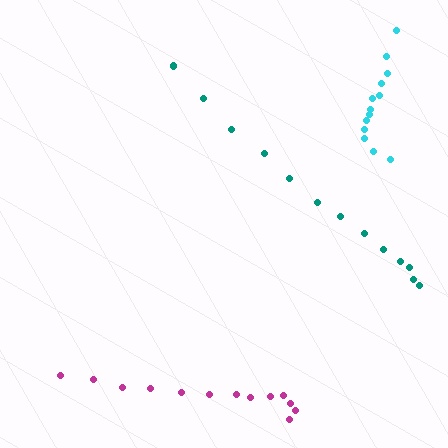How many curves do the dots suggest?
There are 3 distinct paths.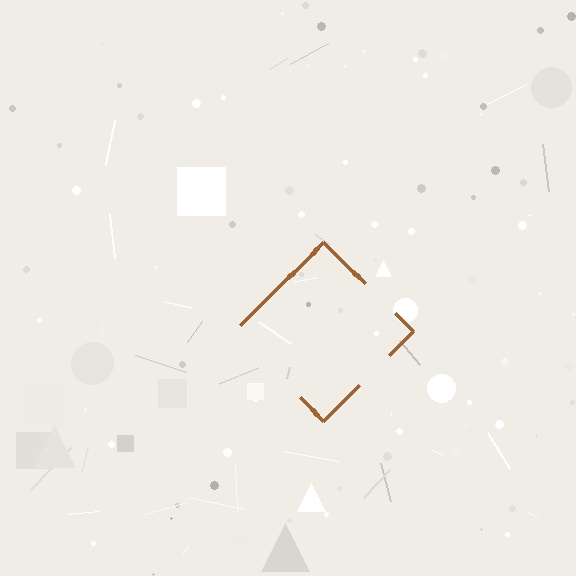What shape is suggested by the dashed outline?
The dashed outline suggests a diamond.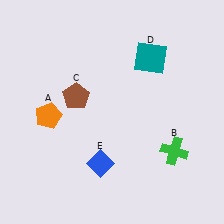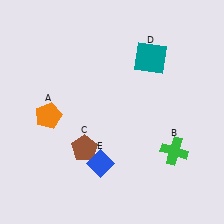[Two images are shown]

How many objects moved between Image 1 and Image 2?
1 object moved between the two images.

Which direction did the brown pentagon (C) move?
The brown pentagon (C) moved down.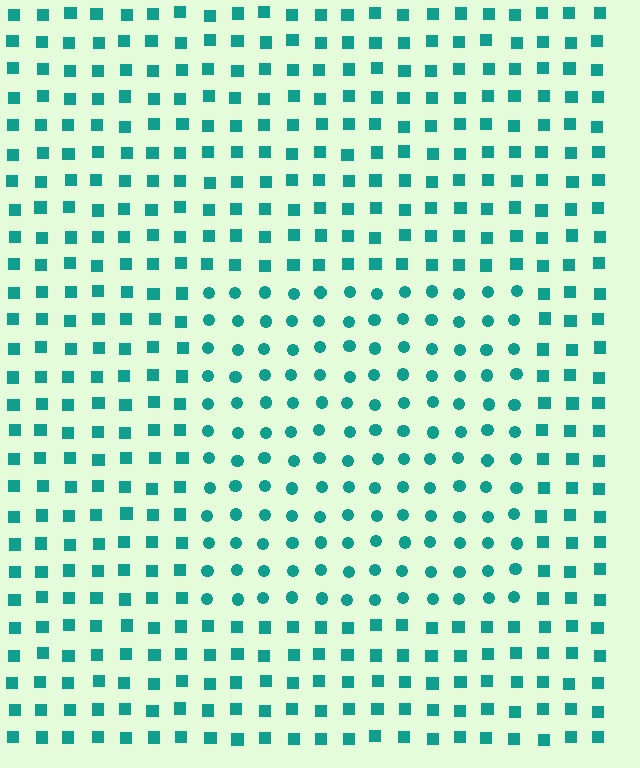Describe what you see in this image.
The image is filled with small teal elements arranged in a uniform grid. A rectangle-shaped region contains circles, while the surrounding area contains squares. The boundary is defined purely by the change in element shape.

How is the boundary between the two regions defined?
The boundary is defined by a change in element shape: circles inside vs. squares outside. All elements share the same color and spacing.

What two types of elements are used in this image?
The image uses circles inside the rectangle region and squares outside it.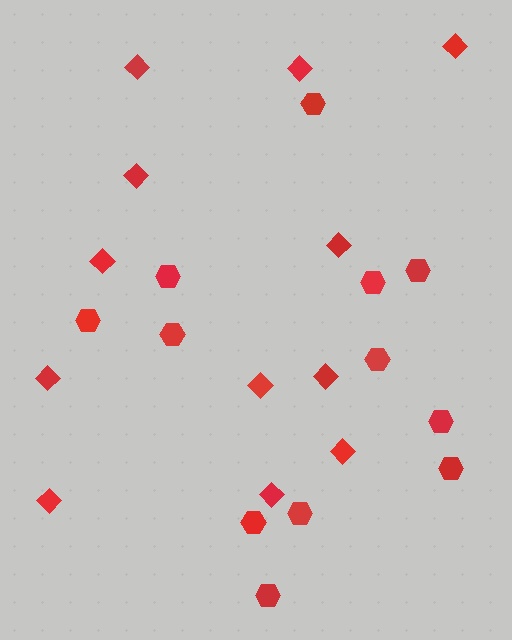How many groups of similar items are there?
There are 2 groups: one group of hexagons (12) and one group of diamonds (12).